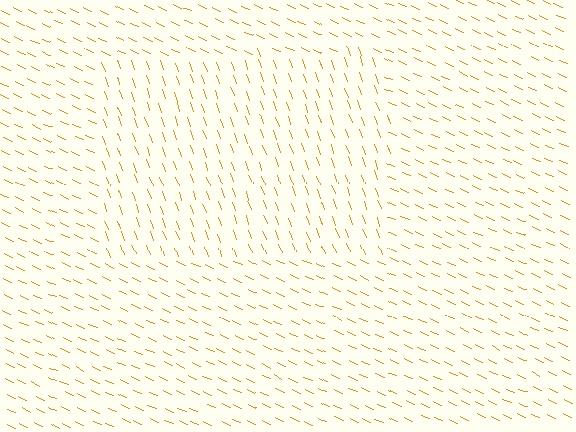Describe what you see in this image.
The image is filled with small orange line segments. A rectangle region in the image has lines oriented differently from the surrounding lines, creating a visible texture boundary.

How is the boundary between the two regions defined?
The boundary is defined purely by a change in line orientation (approximately 45 degrees difference). All lines are the same color and thickness.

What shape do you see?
I see a rectangle.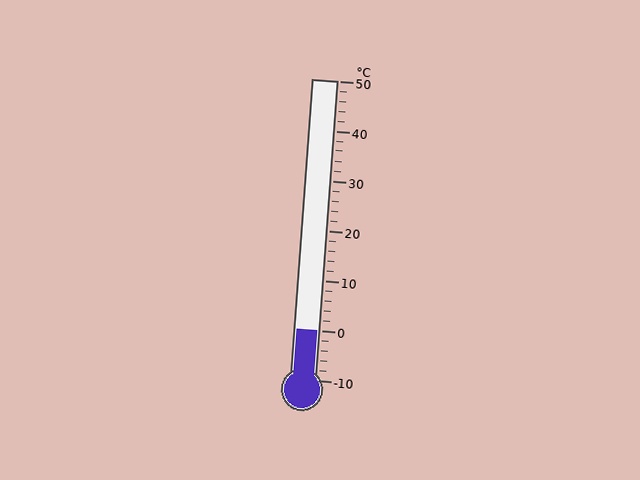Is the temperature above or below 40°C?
The temperature is below 40°C.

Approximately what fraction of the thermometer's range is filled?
The thermometer is filled to approximately 15% of its range.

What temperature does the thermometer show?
The thermometer shows approximately 0°C.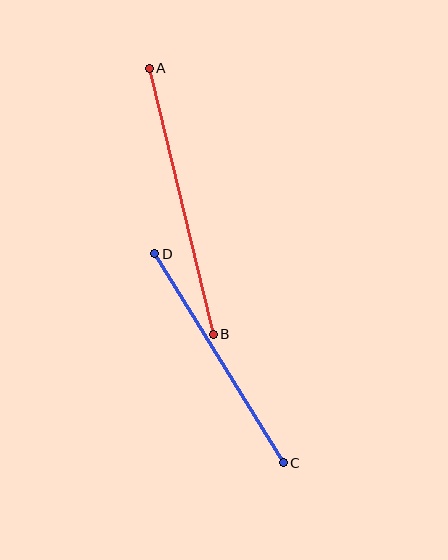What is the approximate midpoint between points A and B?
The midpoint is at approximately (181, 201) pixels.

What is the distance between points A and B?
The distance is approximately 274 pixels.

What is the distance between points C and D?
The distance is approximately 245 pixels.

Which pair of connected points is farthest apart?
Points A and B are farthest apart.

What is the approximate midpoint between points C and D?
The midpoint is at approximately (219, 358) pixels.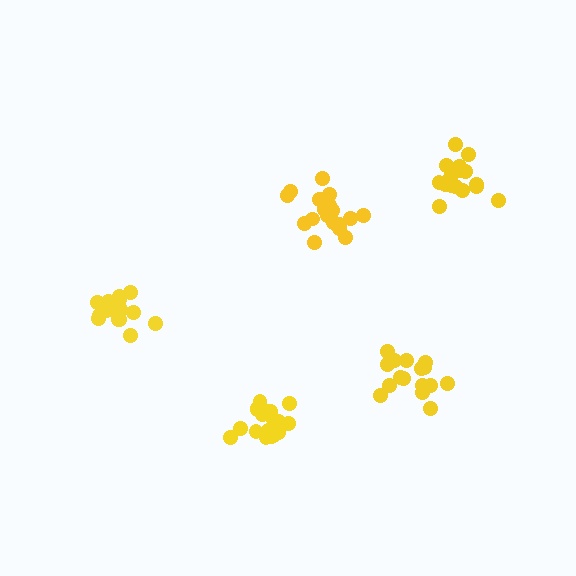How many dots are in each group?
Group 1: 18 dots, Group 2: 18 dots, Group 3: 19 dots, Group 4: 16 dots, Group 5: 15 dots (86 total).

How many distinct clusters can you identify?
There are 5 distinct clusters.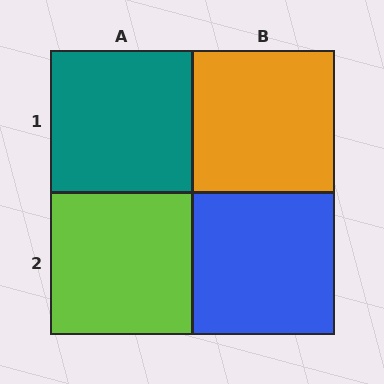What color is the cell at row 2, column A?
Lime.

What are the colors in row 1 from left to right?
Teal, orange.